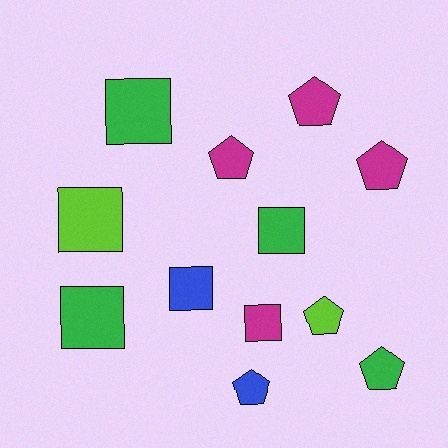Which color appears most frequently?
Magenta, with 4 objects.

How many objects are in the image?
There are 12 objects.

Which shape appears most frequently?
Pentagon, with 6 objects.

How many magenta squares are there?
There is 1 magenta square.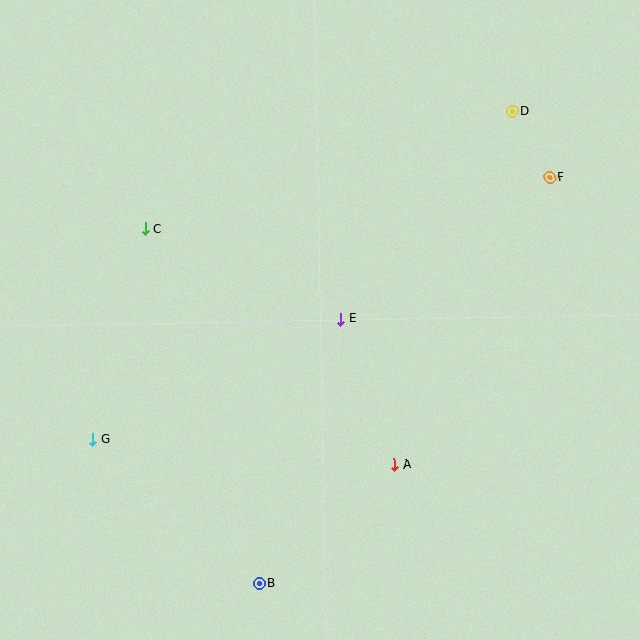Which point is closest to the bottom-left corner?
Point G is closest to the bottom-left corner.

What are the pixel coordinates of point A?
Point A is at (394, 465).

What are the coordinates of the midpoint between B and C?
The midpoint between B and C is at (202, 406).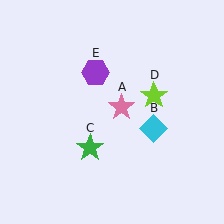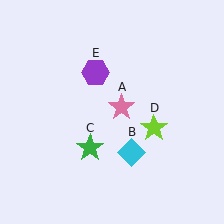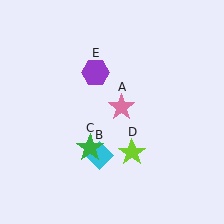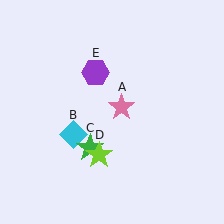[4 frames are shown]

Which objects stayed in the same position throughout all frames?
Pink star (object A) and green star (object C) and purple hexagon (object E) remained stationary.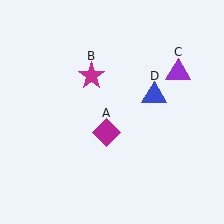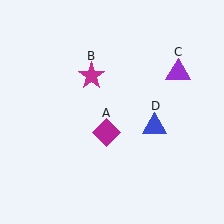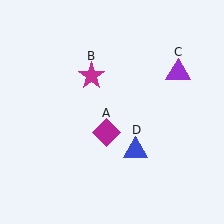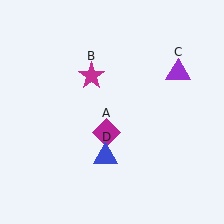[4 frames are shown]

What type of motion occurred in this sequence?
The blue triangle (object D) rotated clockwise around the center of the scene.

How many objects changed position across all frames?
1 object changed position: blue triangle (object D).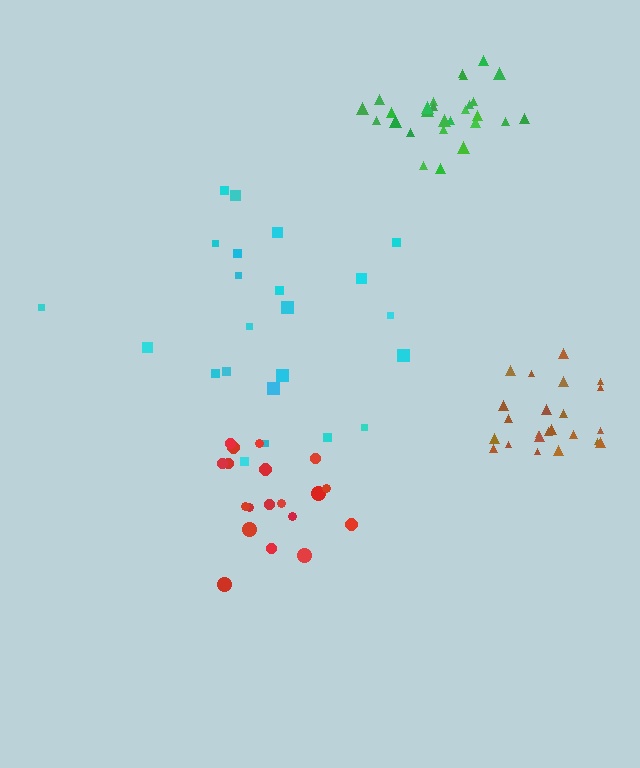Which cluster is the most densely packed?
Green.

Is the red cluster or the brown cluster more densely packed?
Brown.